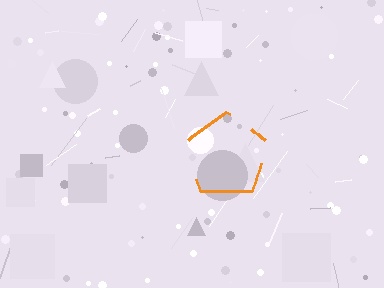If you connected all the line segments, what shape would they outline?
They would outline a pentagon.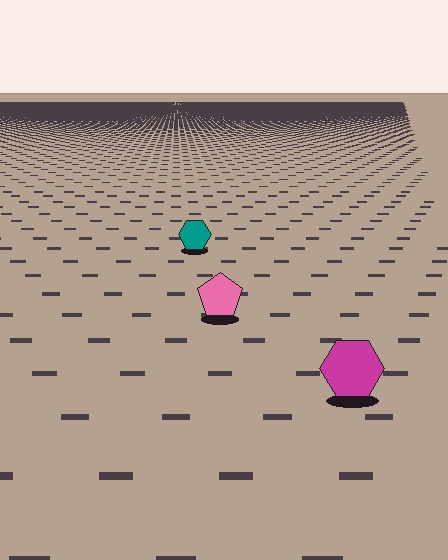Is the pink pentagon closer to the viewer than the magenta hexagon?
No. The magenta hexagon is closer — you can tell from the texture gradient: the ground texture is coarser near it.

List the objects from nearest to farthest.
From nearest to farthest: the magenta hexagon, the pink pentagon, the teal hexagon.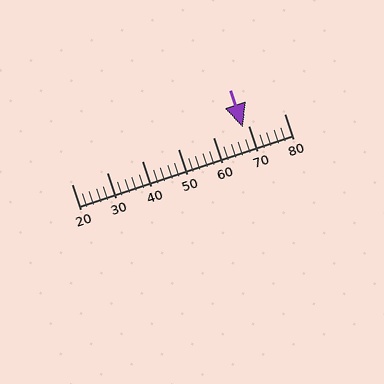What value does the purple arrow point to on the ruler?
The purple arrow points to approximately 68.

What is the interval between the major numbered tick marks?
The major tick marks are spaced 10 units apart.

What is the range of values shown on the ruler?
The ruler shows values from 20 to 80.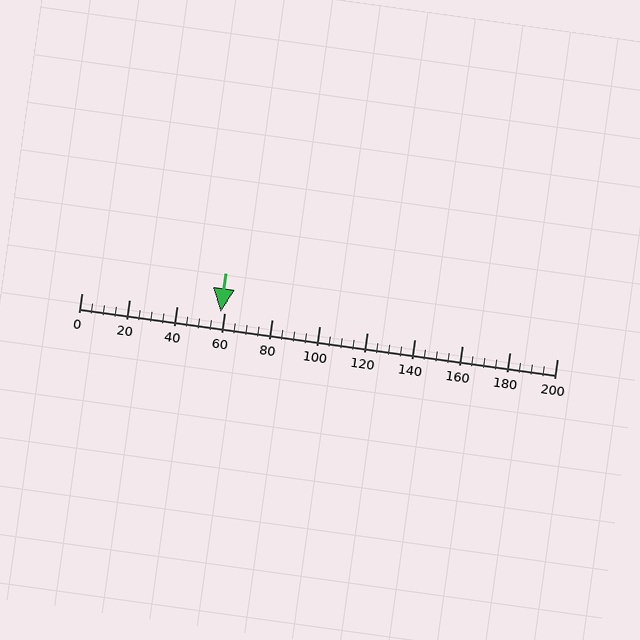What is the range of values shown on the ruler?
The ruler shows values from 0 to 200.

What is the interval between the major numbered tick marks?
The major tick marks are spaced 20 units apart.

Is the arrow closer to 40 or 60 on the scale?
The arrow is closer to 60.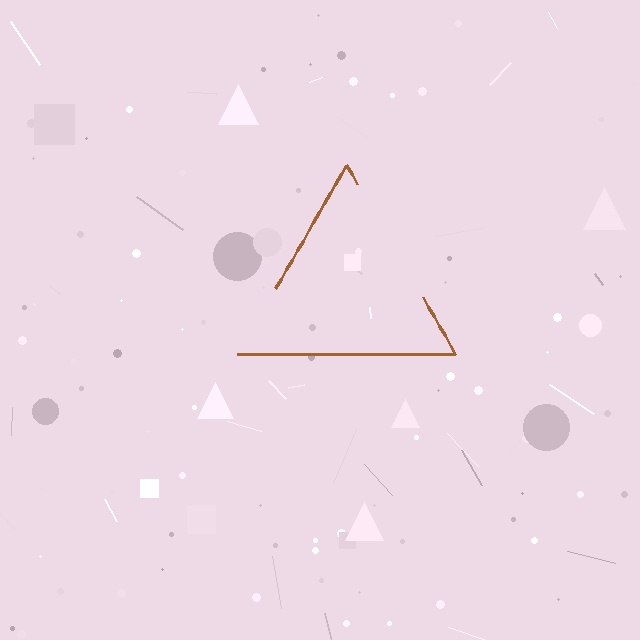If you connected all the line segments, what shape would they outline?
They would outline a triangle.